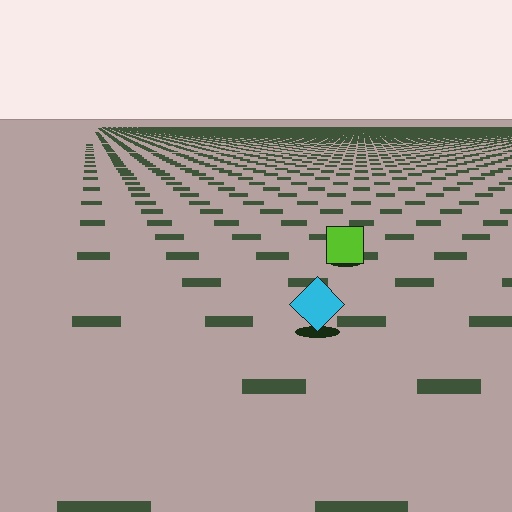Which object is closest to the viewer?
The cyan diamond is closest. The texture marks near it are larger and more spread out.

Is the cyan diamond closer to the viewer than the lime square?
Yes. The cyan diamond is closer — you can tell from the texture gradient: the ground texture is coarser near it.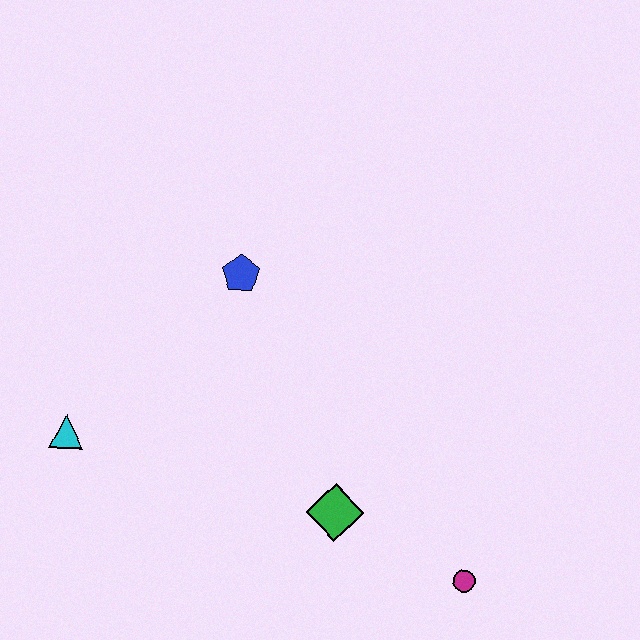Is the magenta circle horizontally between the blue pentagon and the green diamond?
No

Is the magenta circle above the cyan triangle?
No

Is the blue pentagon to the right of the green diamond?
No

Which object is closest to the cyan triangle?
The blue pentagon is closest to the cyan triangle.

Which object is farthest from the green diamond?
The cyan triangle is farthest from the green diamond.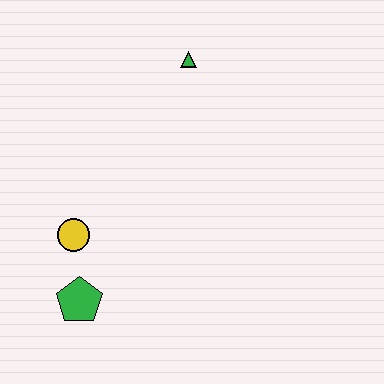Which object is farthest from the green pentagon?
The green triangle is farthest from the green pentagon.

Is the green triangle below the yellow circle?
No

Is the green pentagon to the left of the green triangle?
Yes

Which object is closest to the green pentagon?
The yellow circle is closest to the green pentagon.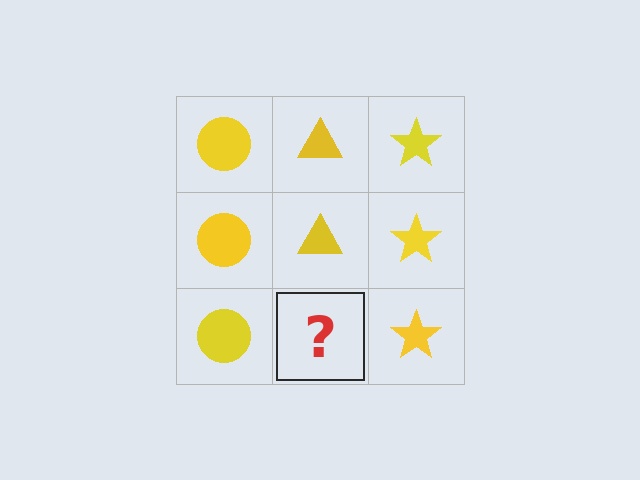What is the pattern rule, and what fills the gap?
The rule is that each column has a consistent shape. The gap should be filled with a yellow triangle.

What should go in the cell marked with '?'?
The missing cell should contain a yellow triangle.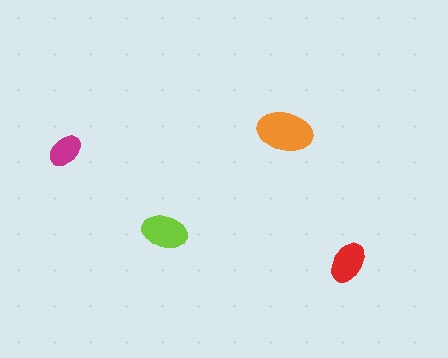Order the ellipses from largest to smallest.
the orange one, the lime one, the red one, the magenta one.